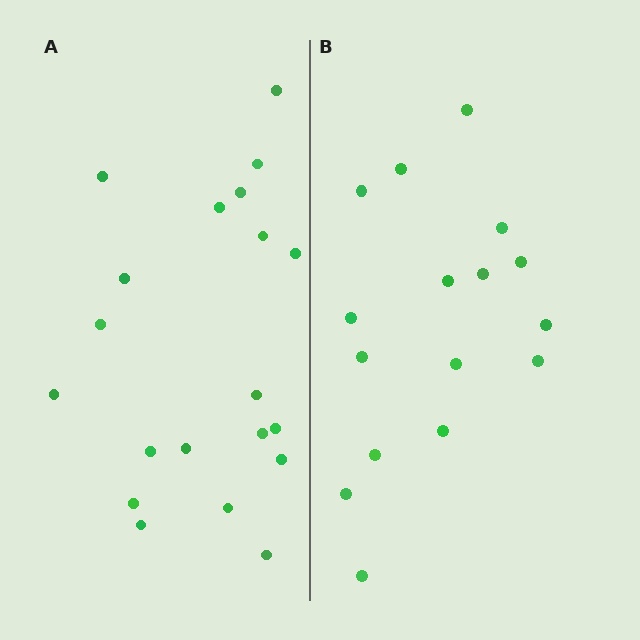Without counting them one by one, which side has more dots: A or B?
Region A (the left region) has more dots.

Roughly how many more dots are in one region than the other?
Region A has about 4 more dots than region B.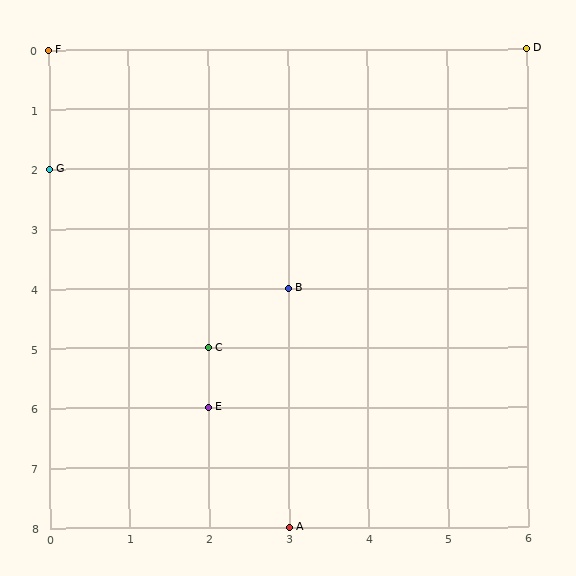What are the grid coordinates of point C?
Point C is at grid coordinates (2, 5).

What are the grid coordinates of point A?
Point A is at grid coordinates (3, 8).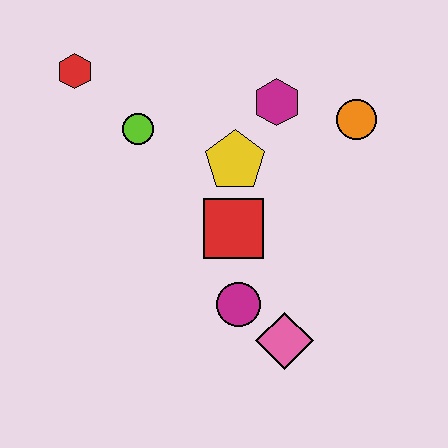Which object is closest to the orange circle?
The magenta hexagon is closest to the orange circle.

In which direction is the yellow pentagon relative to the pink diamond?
The yellow pentagon is above the pink diamond.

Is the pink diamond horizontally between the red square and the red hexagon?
No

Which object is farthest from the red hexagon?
The pink diamond is farthest from the red hexagon.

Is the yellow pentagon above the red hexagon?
No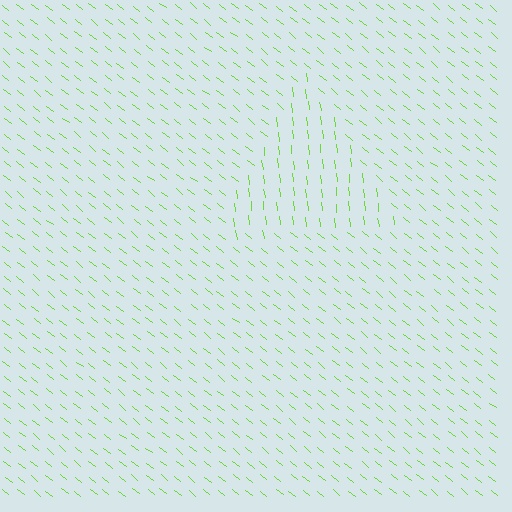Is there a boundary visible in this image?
Yes, there is a texture boundary formed by a change in line orientation.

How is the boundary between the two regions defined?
The boundary is defined purely by a change in line orientation (approximately 45 degrees difference). All lines are the same color and thickness.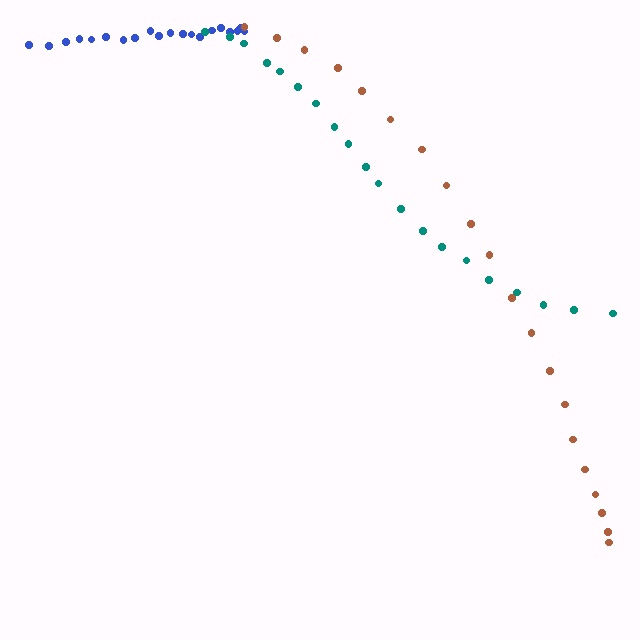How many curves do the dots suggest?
There are 3 distinct paths.